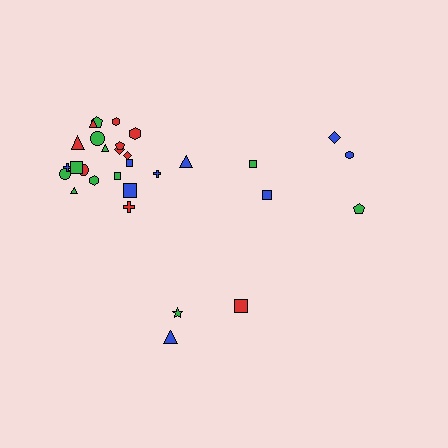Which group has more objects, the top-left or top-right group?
The top-left group.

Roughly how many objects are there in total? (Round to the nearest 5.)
Roughly 30 objects in total.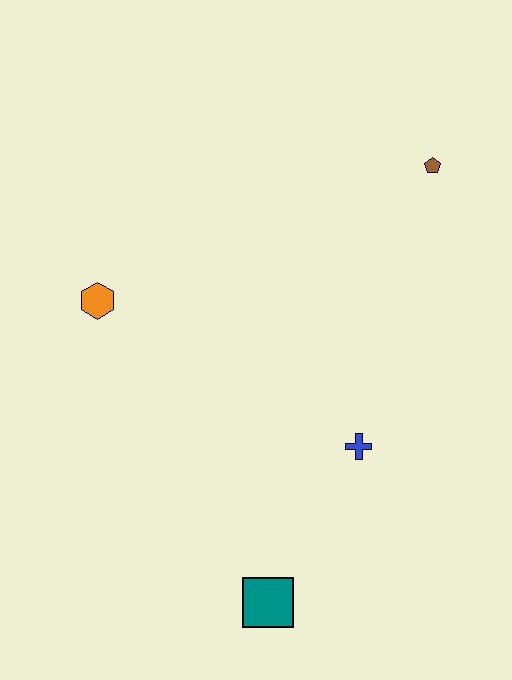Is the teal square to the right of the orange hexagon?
Yes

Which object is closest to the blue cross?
The teal square is closest to the blue cross.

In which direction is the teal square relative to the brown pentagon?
The teal square is below the brown pentagon.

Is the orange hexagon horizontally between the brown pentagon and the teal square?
No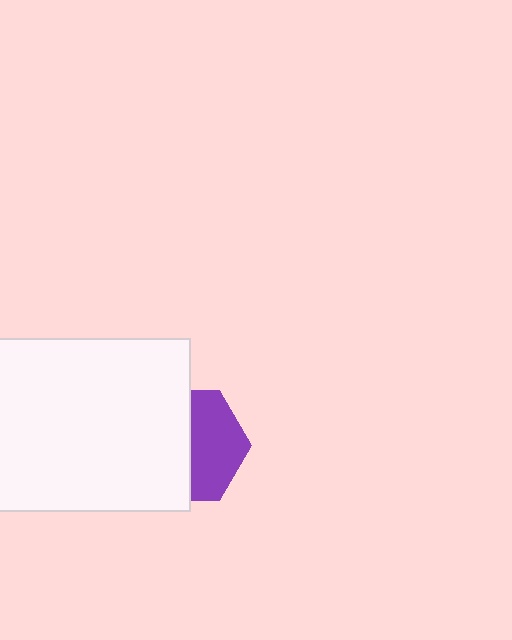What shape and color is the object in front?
The object in front is a white rectangle.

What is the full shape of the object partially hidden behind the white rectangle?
The partially hidden object is a purple hexagon.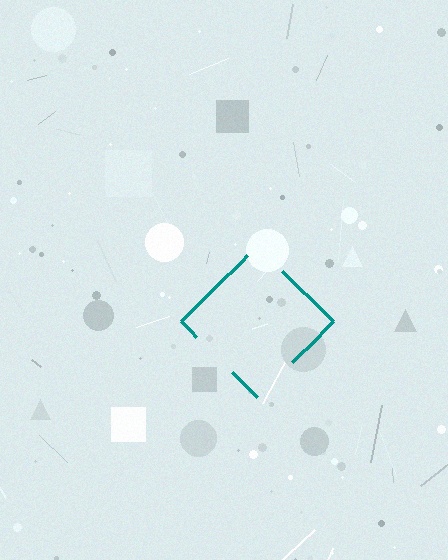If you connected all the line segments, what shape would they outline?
They would outline a diamond.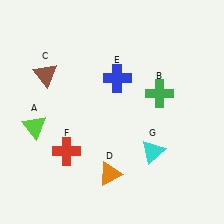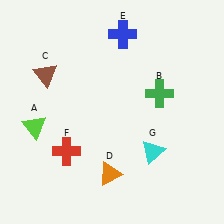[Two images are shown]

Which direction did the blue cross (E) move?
The blue cross (E) moved up.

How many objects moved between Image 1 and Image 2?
1 object moved between the two images.